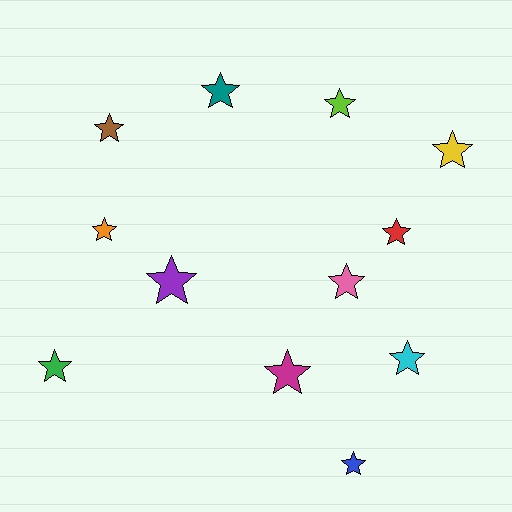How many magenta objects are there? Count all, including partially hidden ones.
There is 1 magenta object.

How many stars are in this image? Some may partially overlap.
There are 12 stars.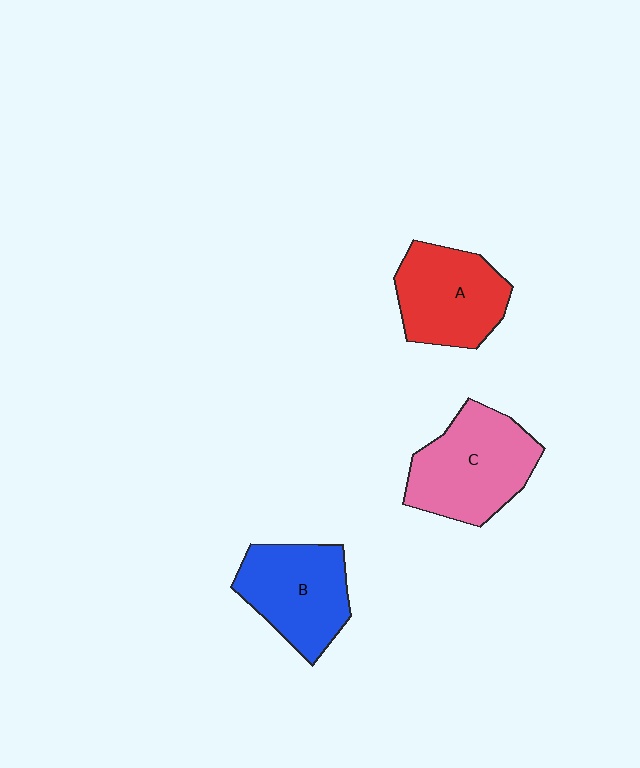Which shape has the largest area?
Shape C (pink).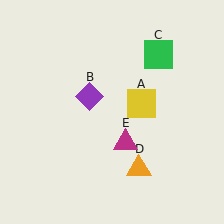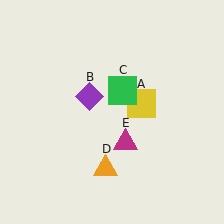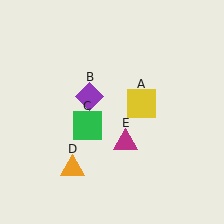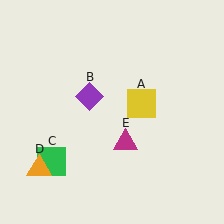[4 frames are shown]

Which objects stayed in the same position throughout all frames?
Yellow square (object A) and purple diamond (object B) and magenta triangle (object E) remained stationary.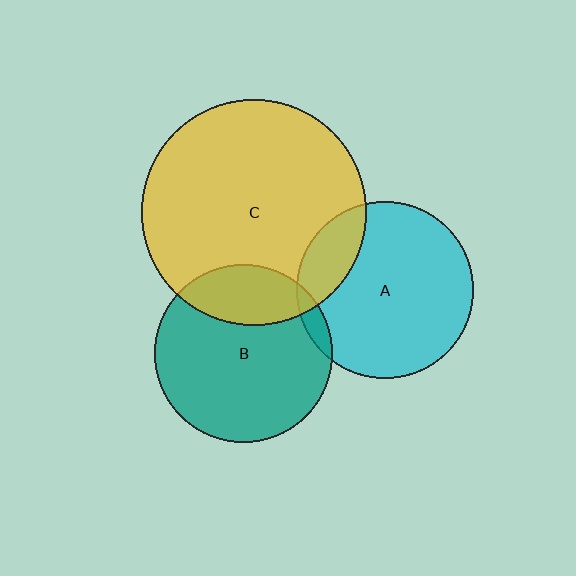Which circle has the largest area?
Circle C (yellow).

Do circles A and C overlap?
Yes.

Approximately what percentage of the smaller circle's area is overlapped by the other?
Approximately 20%.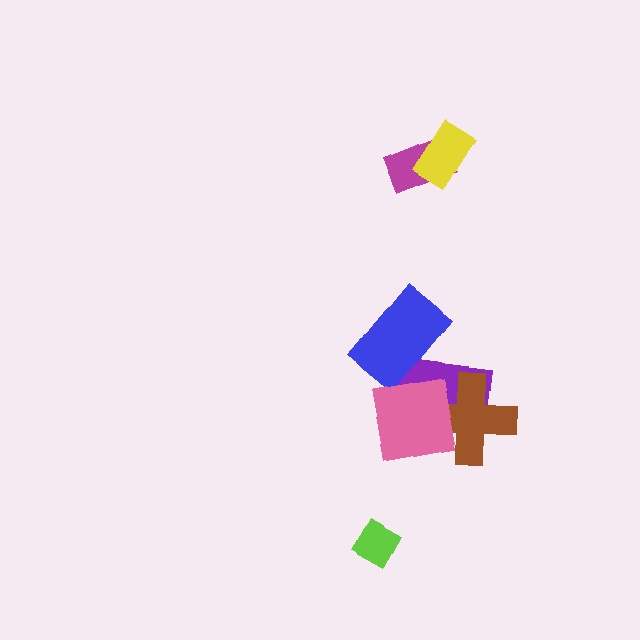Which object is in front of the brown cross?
The pink square is in front of the brown cross.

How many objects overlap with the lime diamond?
0 objects overlap with the lime diamond.